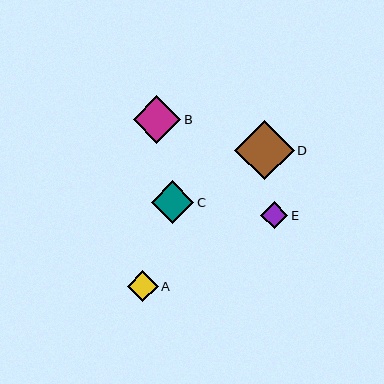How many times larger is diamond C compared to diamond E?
Diamond C is approximately 1.6 times the size of diamond E.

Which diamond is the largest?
Diamond D is the largest with a size of approximately 59 pixels.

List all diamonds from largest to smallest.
From largest to smallest: D, B, C, A, E.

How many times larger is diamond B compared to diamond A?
Diamond B is approximately 1.6 times the size of diamond A.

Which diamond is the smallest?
Diamond E is the smallest with a size of approximately 27 pixels.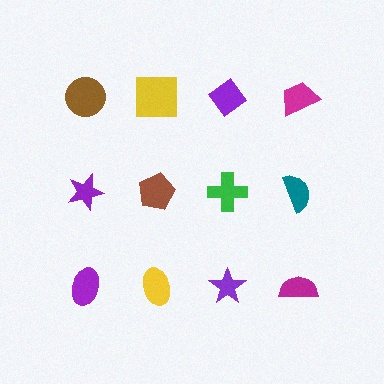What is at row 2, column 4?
A teal semicircle.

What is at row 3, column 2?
A yellow ellipse.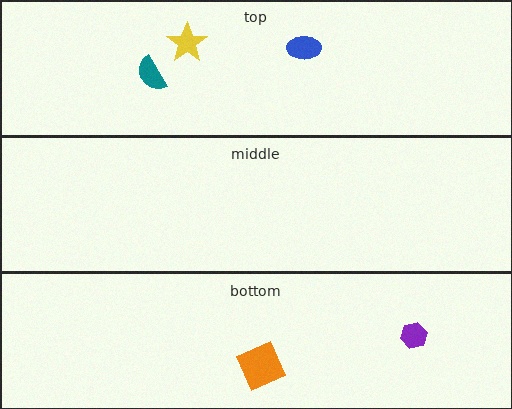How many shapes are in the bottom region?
2.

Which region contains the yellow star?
The top region.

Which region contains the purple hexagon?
The bottom region.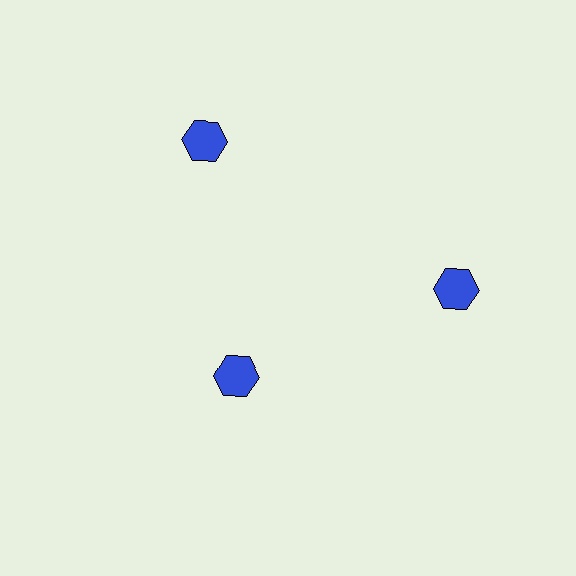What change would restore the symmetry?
The symmetry would be restored by moving it outward, back onto the ring so that all 3 hexagons sit at equal angles and equal distance from the center.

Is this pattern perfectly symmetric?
No. The 3 blue hexagons are arranged in a ring, but one element near the 7 o'clock position is pulled inward toward the center, breaking the 3-fold rotational symmetry.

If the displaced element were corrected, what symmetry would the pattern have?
It would have 3-fold rotational symmetry — the pattern would map onto itself every 120 degrees.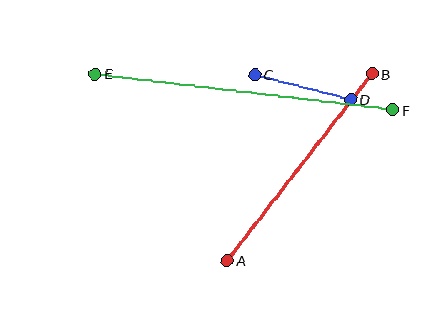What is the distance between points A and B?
The distance is approximately 236 pixels.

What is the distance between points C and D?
The distance is approximately 99 pixels.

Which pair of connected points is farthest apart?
Points E and F are farthest apart.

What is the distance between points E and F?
The distance is approximately 300 pixels.